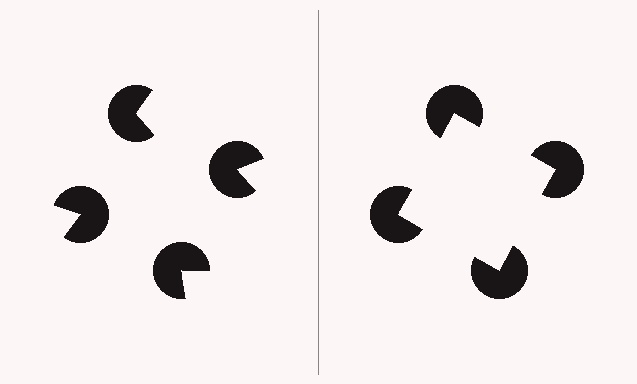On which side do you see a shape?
An illusory square appears on the right side. On the left side the wedge cuts are rotated, so no coherent shape forms.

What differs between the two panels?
The pac-man discs are positioned identically on both sides; only the wedge orientations differ. On the right they align to a square; on the left they are misaligned.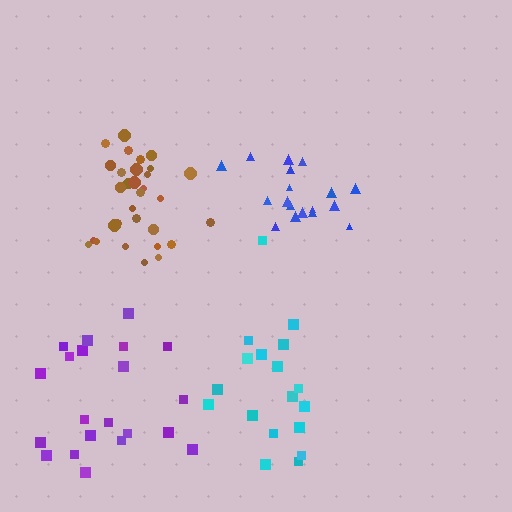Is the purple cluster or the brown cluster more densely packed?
Brown.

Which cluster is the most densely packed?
Brown.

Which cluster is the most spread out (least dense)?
Cyan.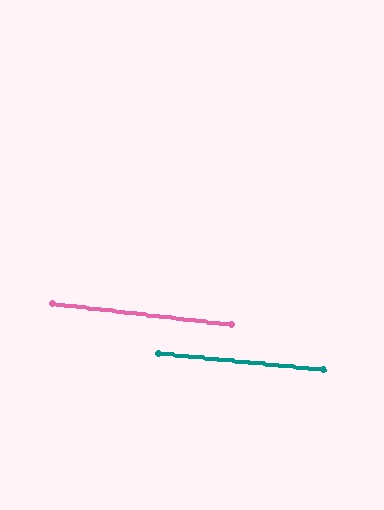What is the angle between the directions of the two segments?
Approximately 1 degree.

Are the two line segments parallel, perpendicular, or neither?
Parallel — their directions differ by only 0.8°.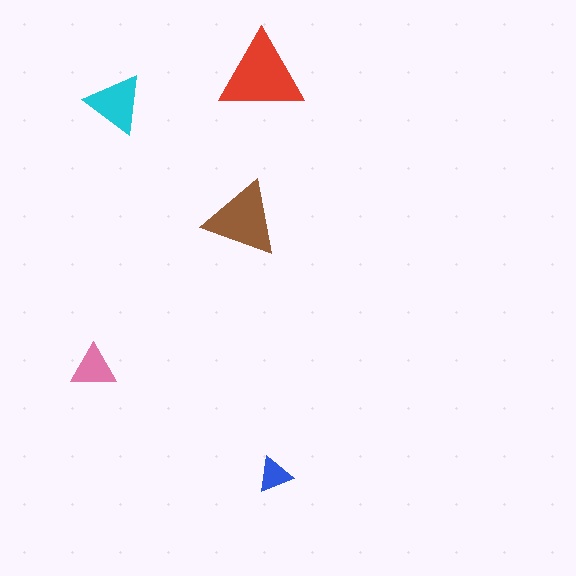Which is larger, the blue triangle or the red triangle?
The red one.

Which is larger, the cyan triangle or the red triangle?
The red one.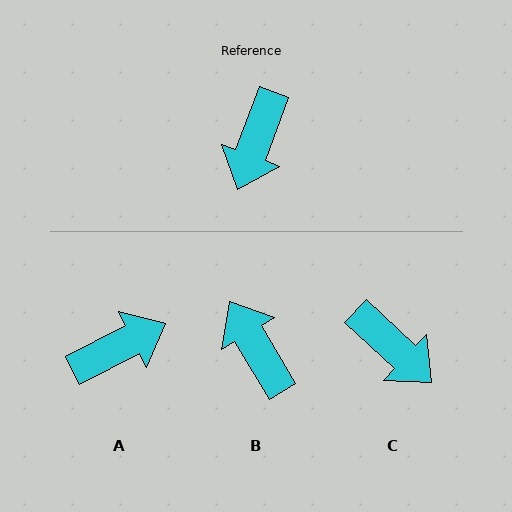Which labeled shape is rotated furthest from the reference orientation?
A, about 137 degrees away.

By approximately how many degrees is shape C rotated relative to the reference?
Approximately 67 degrees counter-clockwise.